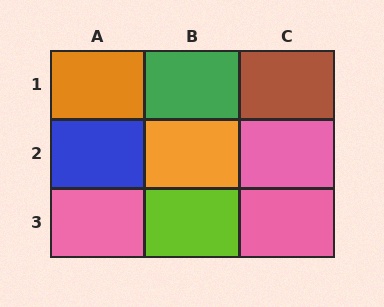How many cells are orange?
2 cells are orange.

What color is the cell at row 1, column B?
Green.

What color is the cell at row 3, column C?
Pink.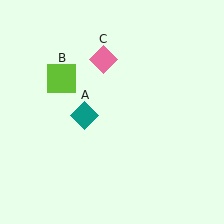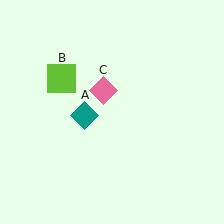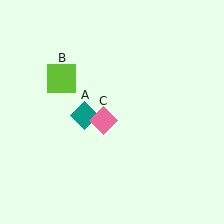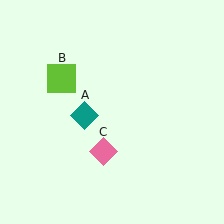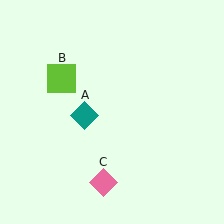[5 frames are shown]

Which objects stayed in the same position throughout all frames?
Teal diamond (object A) and lime square (object B) remained stationary.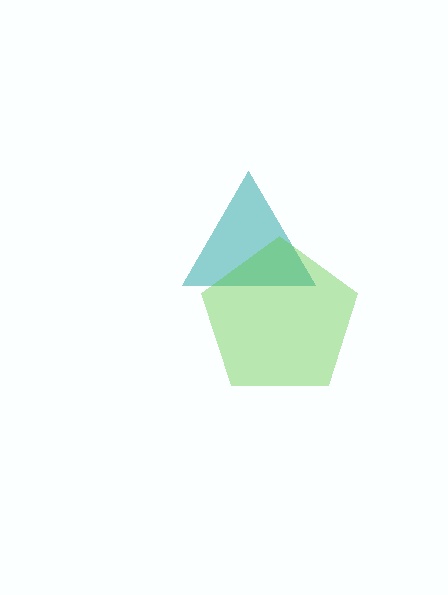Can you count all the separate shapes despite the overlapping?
Yes, there are 2 separate shapes.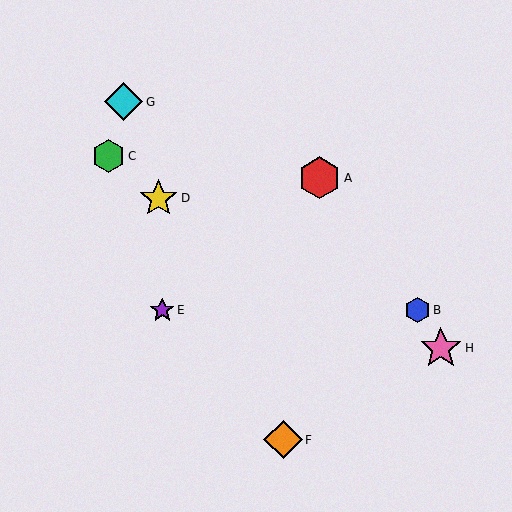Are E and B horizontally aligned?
Yes, both are at y≈310.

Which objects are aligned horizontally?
Objects B, E are aligned horizontally.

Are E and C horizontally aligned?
No, E is at y≈310 and C is at y≈156.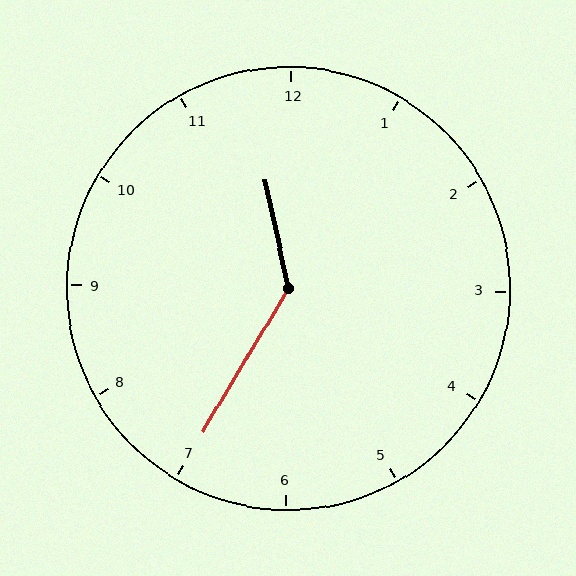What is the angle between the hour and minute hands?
Approximately 138 degrees.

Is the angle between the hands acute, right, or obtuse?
It is obtuse.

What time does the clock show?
11:35.